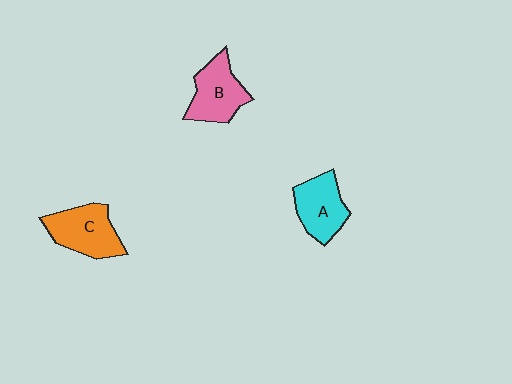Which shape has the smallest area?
Shape A (cyan).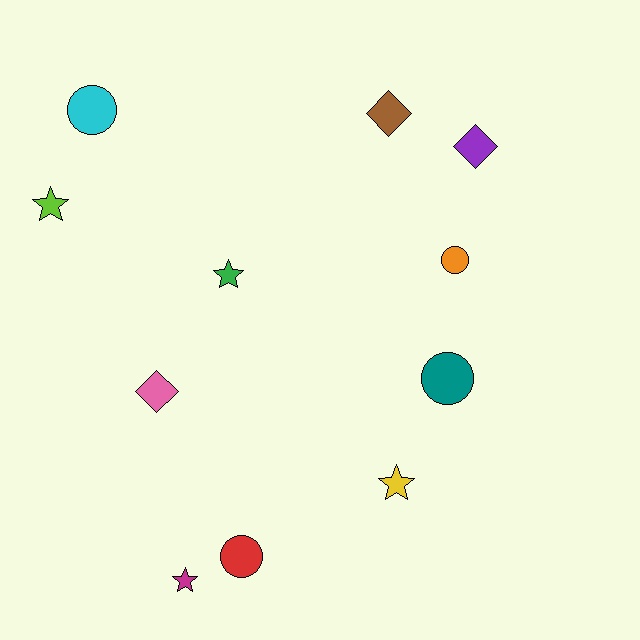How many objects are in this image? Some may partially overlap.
There are 11 objects.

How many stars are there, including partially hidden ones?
There are 4 stars.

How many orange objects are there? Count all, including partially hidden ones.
There is 1 orange object.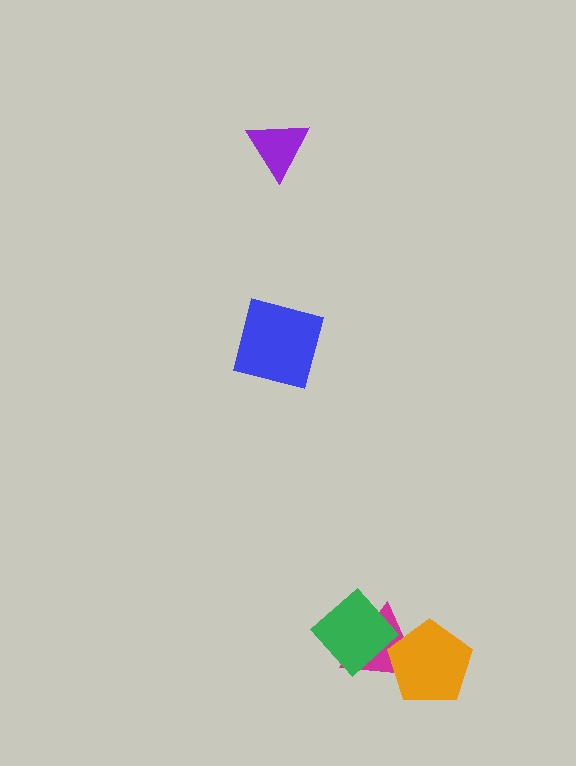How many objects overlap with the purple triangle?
0 objects overlap with the purple triangle.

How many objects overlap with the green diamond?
1 object overlaps with the green diamond.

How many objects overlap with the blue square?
0 objects overlap with the blue square.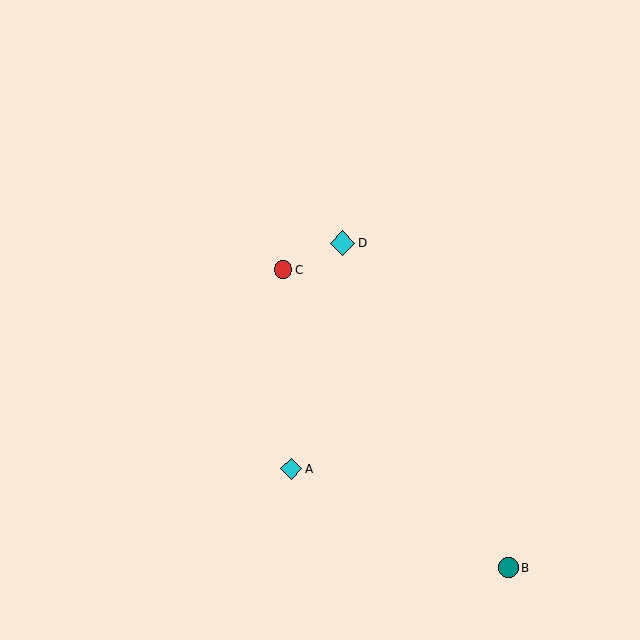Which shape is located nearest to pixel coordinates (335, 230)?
The cyan diamond (labeled D) at (342, 243) is nearest to that location.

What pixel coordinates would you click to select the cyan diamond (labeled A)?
Click at (291, 469) to select the cyan diamond A.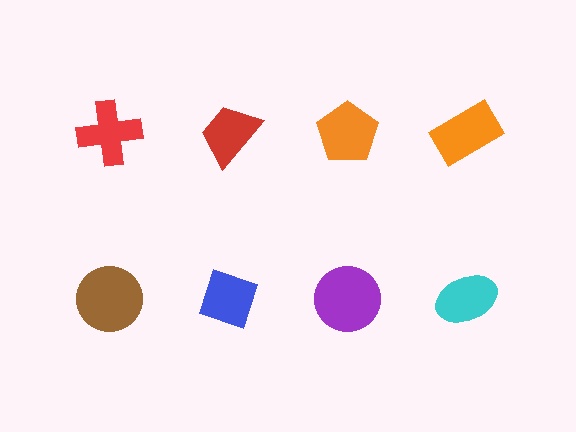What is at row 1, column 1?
A red cross.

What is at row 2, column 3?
A purple circle.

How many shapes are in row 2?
4 shapes.